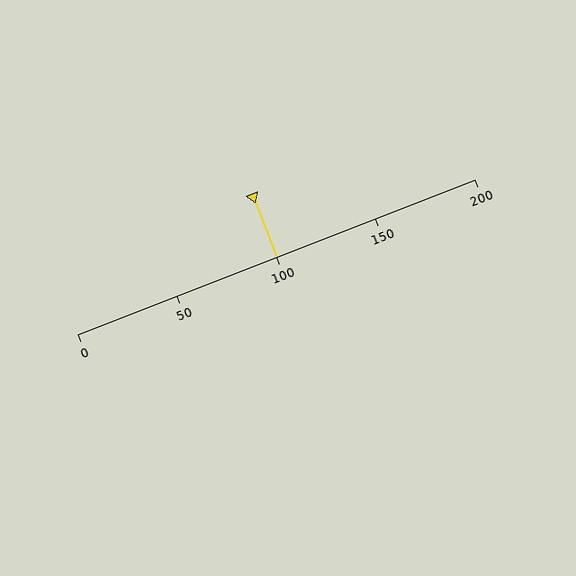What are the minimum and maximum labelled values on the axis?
The axis runs from 0 to 200.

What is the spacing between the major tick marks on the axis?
The major ticks are spaced 50 apart.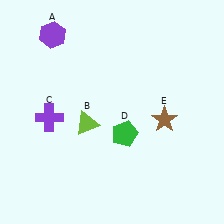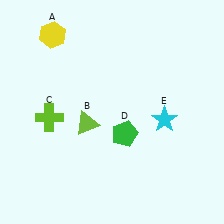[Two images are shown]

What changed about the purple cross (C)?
In Image 1, C is purple. In Image 2, it changed to lime.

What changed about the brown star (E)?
In Image 1, E is brown. In Image 2, it changed to cyan.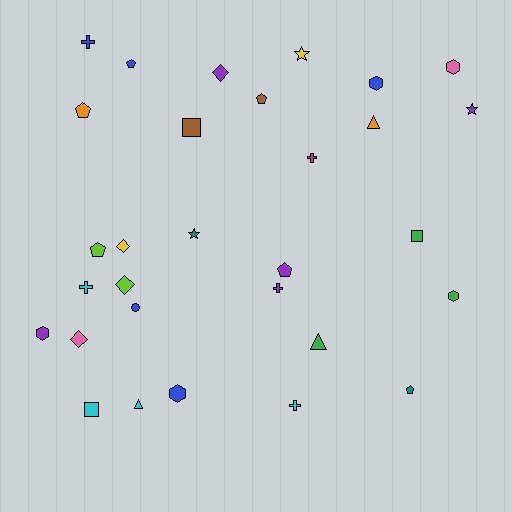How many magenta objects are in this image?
There is 1 magenta object.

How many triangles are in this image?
There are 3 triangles.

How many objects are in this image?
There are 30 objects.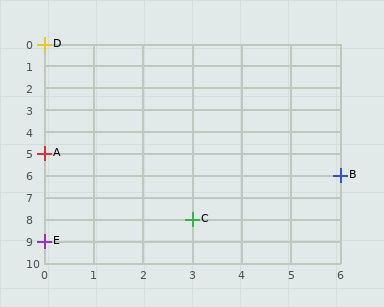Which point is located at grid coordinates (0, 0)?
Point D is at (0, 0).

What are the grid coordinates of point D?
Point D is at grid coordinates (0, 0).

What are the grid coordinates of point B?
Point B is at grid coordinates (6, 6).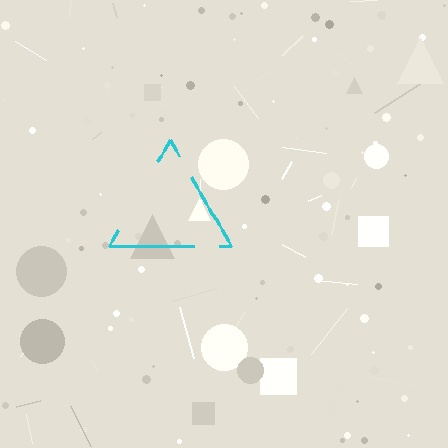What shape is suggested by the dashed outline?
The dashed outline suggests a triangle.